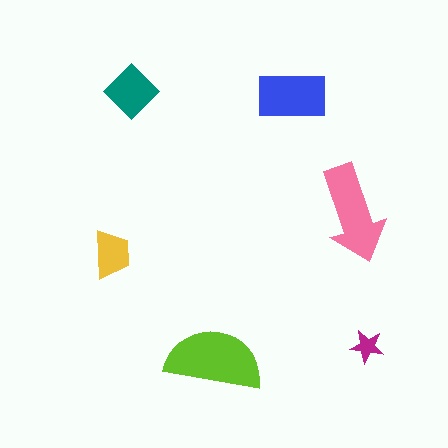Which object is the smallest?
The magenta star.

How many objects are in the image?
There are 6 objects in the image.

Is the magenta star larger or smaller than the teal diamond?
Smaller.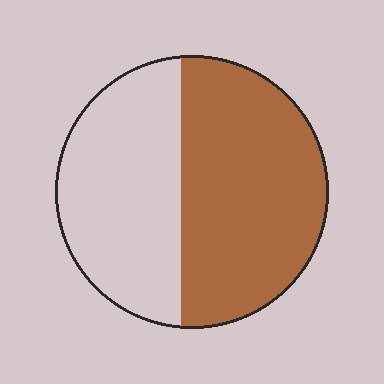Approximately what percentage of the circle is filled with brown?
Approximately 55%.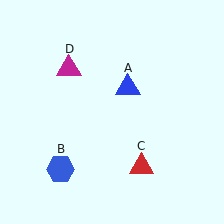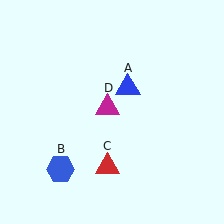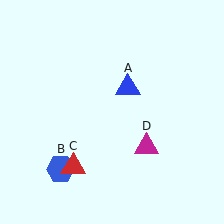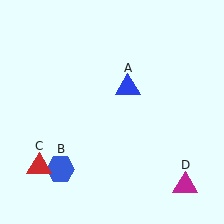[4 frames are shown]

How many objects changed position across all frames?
2 objects changed position: red triangle (object C), magenta triangle (object D).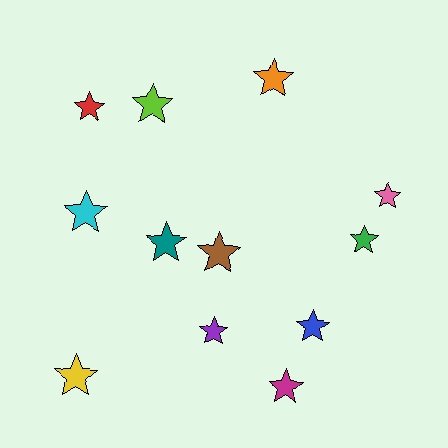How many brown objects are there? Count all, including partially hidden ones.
There is 1 brown object.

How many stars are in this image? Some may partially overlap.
There are 12 stars.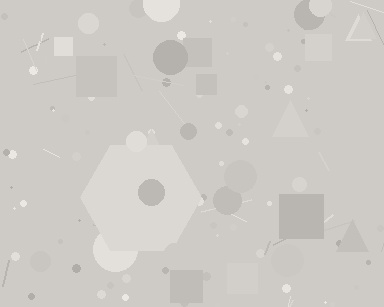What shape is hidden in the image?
A hexagon is hidden in the image.